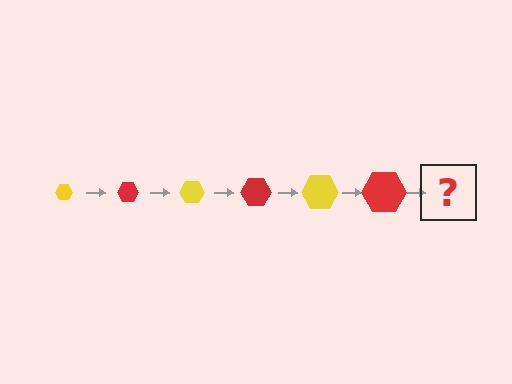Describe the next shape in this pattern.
It should be a yellow hexagon, larger than the previous one.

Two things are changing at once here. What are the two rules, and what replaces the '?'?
The two rules are that the hexagon grows larger each step and the color cycles through yellow and red. The '?' should be a yellow hexagon, larger than the previous one.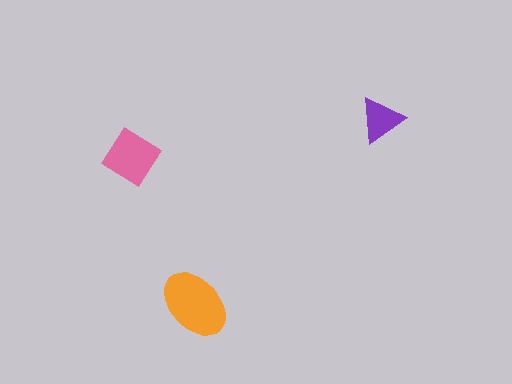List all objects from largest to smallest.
The orange ellipse, the pink diamond, the purple triangle.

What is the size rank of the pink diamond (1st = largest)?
2nd.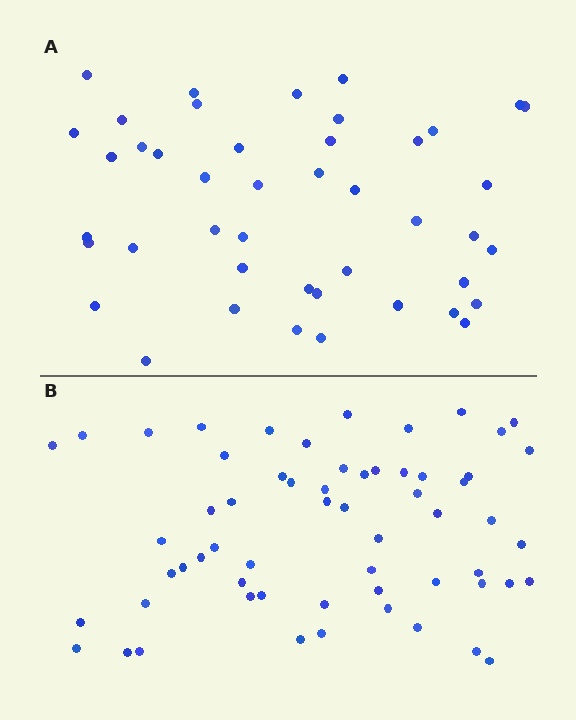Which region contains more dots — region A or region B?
Region B (the bottom region) has more dots.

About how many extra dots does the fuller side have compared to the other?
Region B has approximately 15 more dots than region A.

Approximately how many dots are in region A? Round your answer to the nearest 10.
About 40 dots. (The exact count is 44, which rounds to 40.)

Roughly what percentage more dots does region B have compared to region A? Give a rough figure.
About 35% more.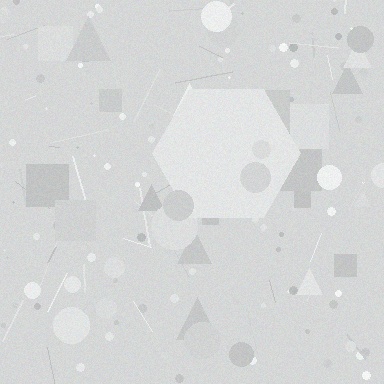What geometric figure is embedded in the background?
A hexagon is embedded in the background.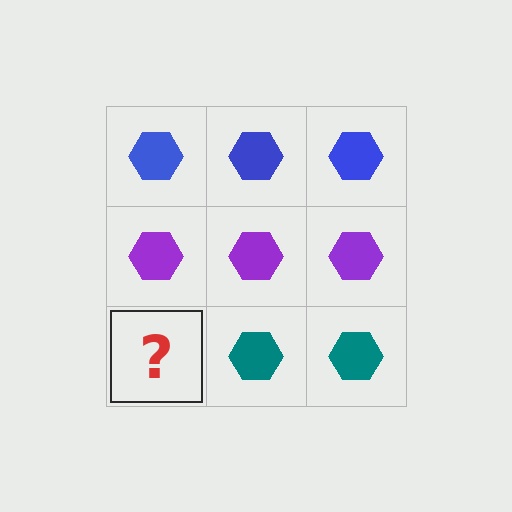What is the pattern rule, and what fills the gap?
The rule is that each row has a consistent color. The gap should be filled with a teal hexagon.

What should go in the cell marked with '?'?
The missing cell should contain a teal hexagon.